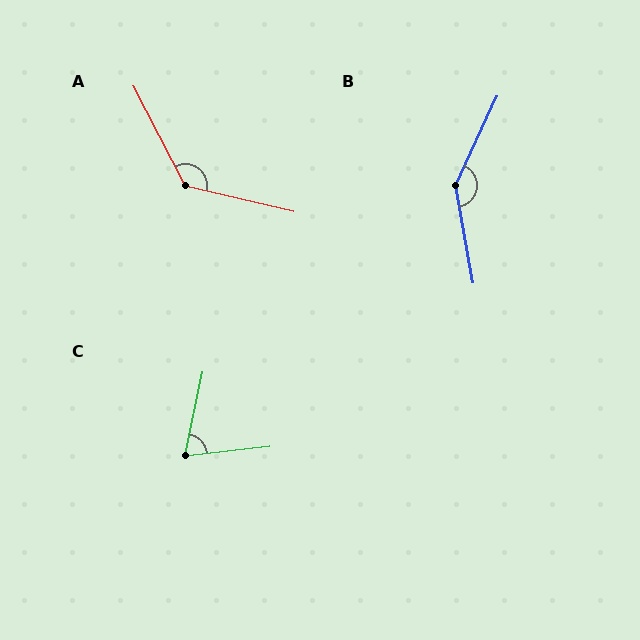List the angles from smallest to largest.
C (71°), A (131°), B (145°).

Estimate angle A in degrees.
Approximately 131 degrees.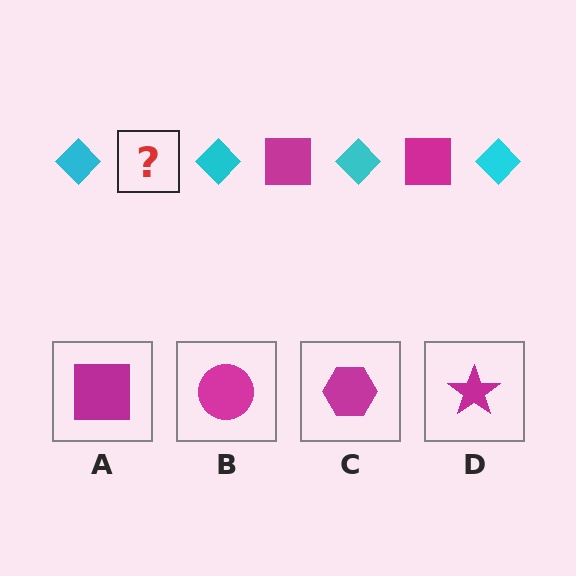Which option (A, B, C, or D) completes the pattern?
A.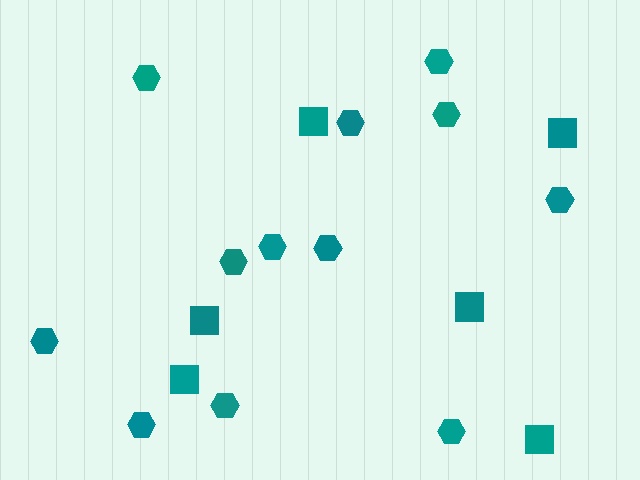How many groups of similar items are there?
There are 2 groups: one group of hexagons (12) and one group of squares (6).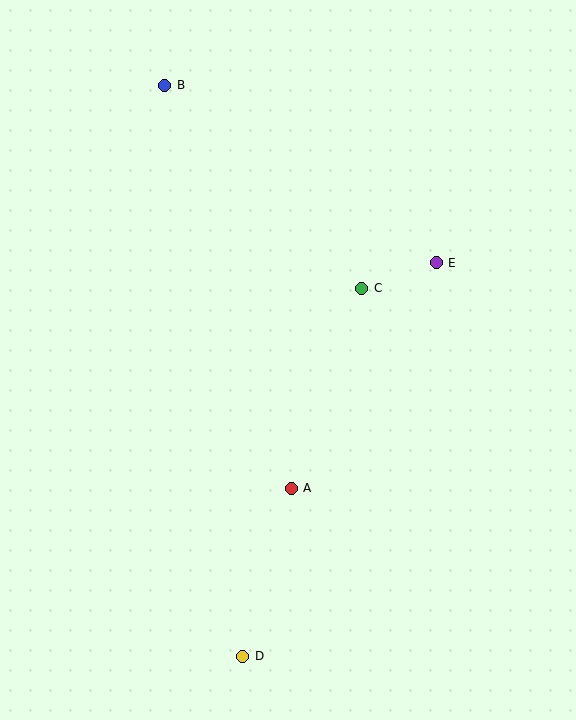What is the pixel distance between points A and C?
The distance between A and C is 212 pixels.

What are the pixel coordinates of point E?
Point E is at (436, 263).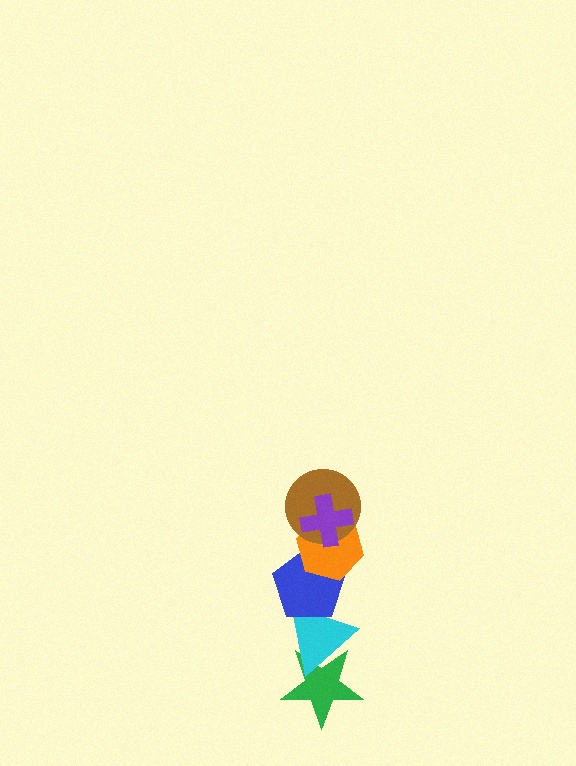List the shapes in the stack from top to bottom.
From top to bottom: the purple cross, the brown circle, the orange hexagon, the blue pentagon, the cyan triangle, the green star.